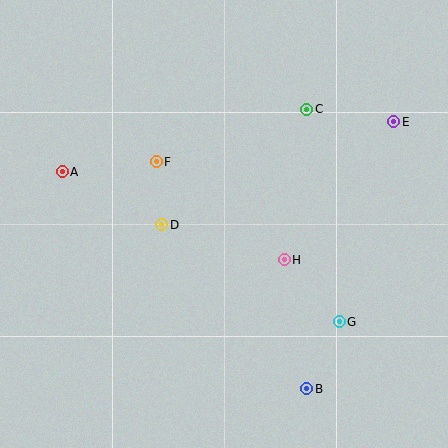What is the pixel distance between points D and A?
The distance between D and A is 112 pixels.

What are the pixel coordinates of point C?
Point C is at (307, 109).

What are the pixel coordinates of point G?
Point G is at (339, 322).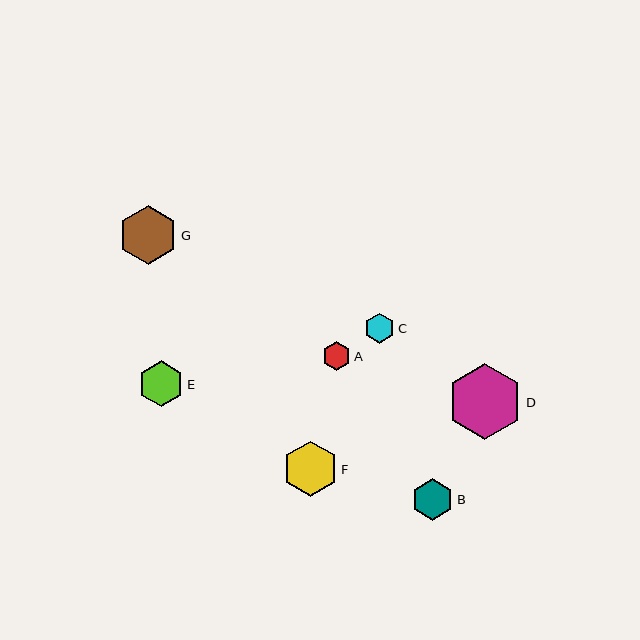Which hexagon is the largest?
Hexagon D is the largest with a size of approximately 75 pixels.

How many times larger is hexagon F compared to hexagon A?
Hexagon F is approximately 1.9 times the size of hexagon A.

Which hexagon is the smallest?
Hexagon A is the smallest with a size of approximately 28 pixels.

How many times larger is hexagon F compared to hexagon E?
Hexagon F is approximately 1.2 times the size of hexagon E.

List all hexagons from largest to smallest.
From largest to smallest: D, G, F, E, B, C, A.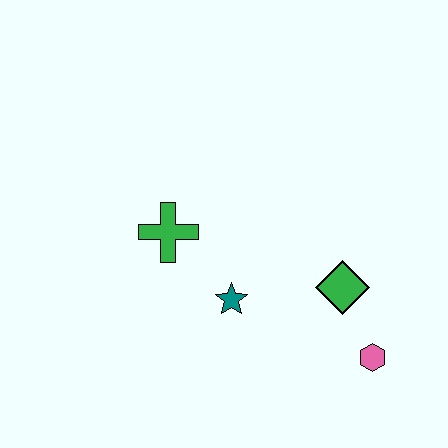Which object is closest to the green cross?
The teal star is closest to the green cross.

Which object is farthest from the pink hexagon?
The green cross is farthest from the pink hexagon.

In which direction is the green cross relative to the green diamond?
The green cross is to the left of the green diamond.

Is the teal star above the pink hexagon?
Yes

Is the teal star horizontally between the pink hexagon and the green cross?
Yes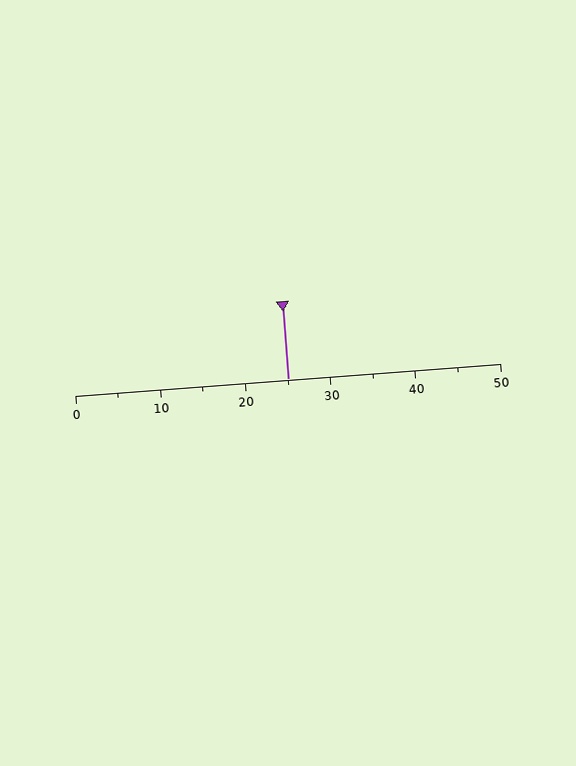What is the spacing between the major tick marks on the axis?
The major ticks are spaced 10 apart.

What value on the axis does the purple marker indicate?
The marker indicates approximately 25.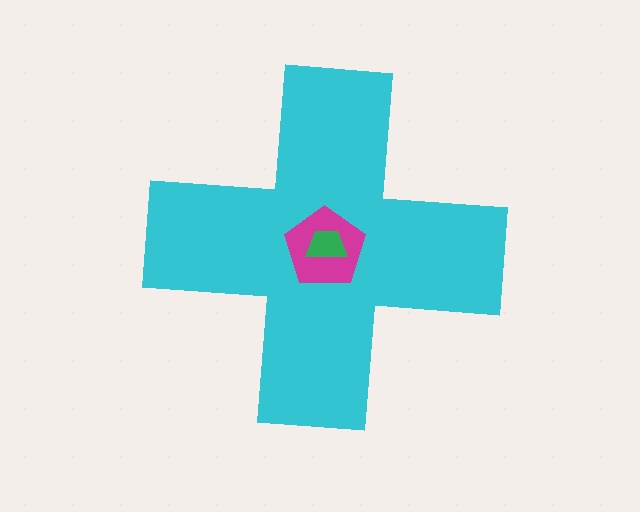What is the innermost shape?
The green trapezoid.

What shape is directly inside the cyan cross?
The magenta pentagon.